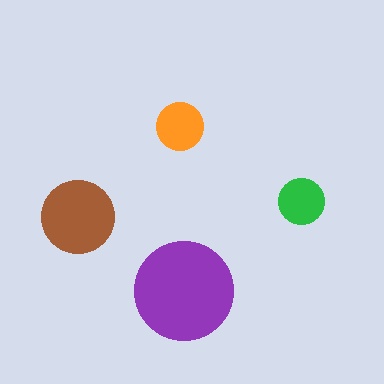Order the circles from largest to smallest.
the purple one, the brown one, the orange one, the green one.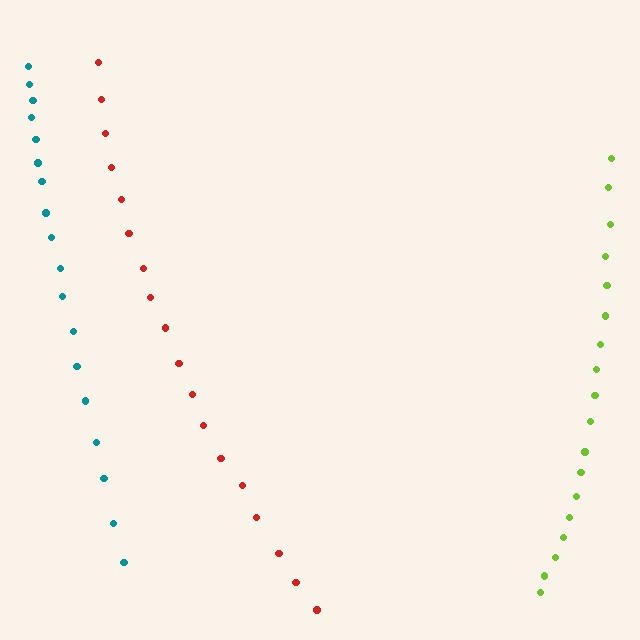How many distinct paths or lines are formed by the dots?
There are 3 distinct paths.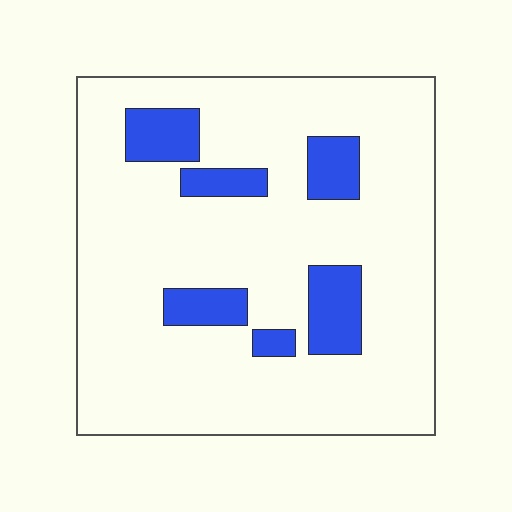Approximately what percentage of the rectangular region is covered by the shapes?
Approximately 15%.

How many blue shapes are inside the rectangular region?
6.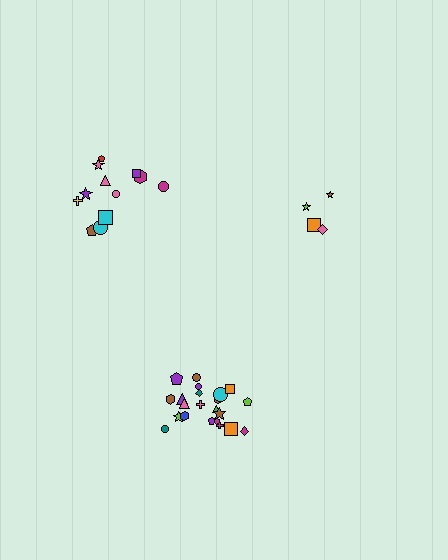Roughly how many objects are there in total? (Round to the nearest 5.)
Roughly 40 objects in total.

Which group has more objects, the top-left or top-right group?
The top-left group.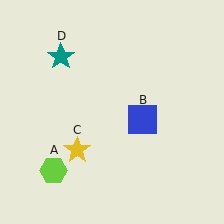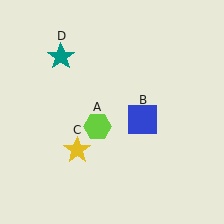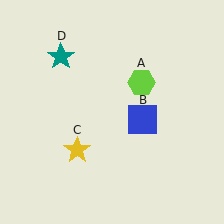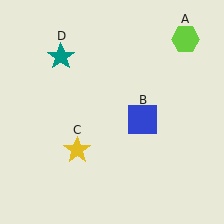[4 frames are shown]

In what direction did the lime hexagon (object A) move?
The lime hexagon (object A) moved up and to the right.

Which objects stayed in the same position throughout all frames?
Blue square (object B) and yellow star (object C) and teal star (object D) remained stationary.